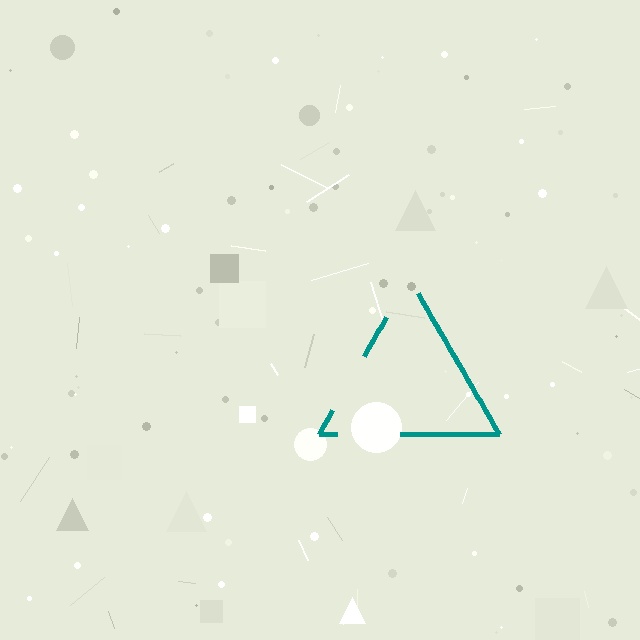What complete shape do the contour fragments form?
The contour fragments form a triangle.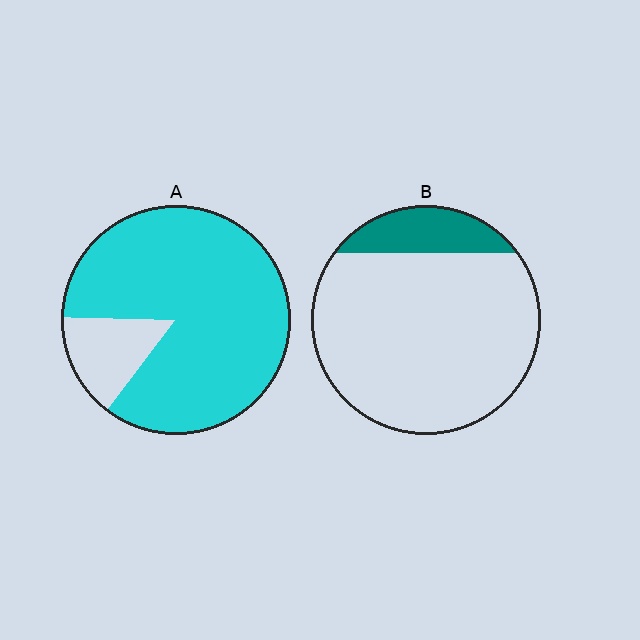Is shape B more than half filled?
No.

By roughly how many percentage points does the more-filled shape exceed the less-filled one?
By roughly 70 percentage points (A over B).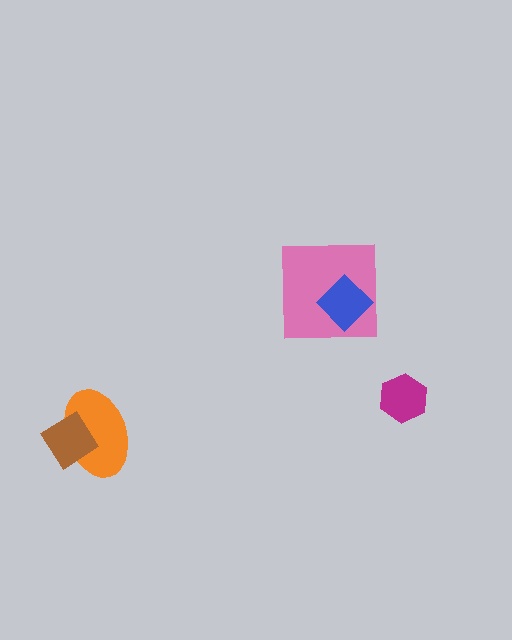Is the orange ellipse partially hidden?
Yes, it is partially covered by another shape.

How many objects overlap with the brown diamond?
1 object overlaps with the brown diamond.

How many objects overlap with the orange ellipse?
1 object overlaps with the orange ellipse.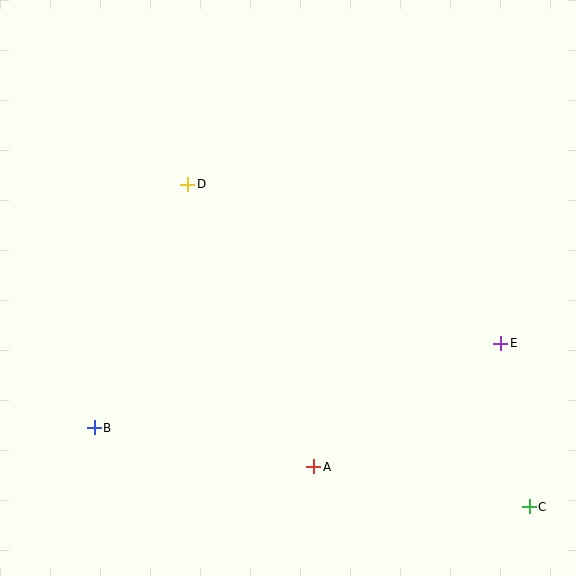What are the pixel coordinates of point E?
Point E is at (501, 343).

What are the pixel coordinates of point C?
Point C is at (529, 507).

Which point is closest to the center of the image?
Point D at (188, 184) is closest to the center.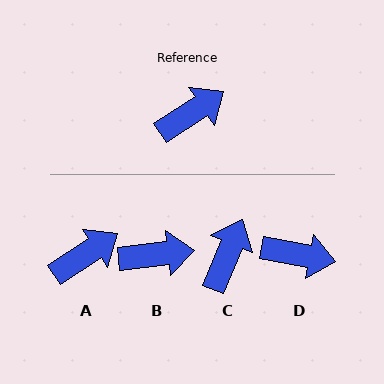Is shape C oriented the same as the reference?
No, it is off by about 34 degrees.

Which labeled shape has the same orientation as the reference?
A.